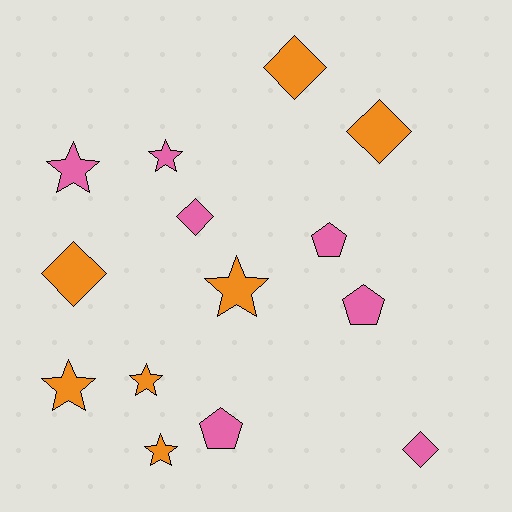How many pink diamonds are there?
There are 2 pink diamonds.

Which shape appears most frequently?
Star, with 6 objects.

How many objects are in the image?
There are 14 objects.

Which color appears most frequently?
Pink, with 7 objects.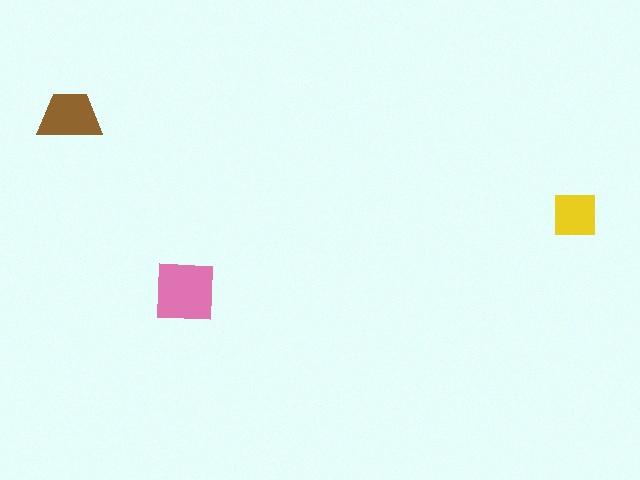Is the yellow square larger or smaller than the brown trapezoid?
Smaller.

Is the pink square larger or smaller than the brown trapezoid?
Larger.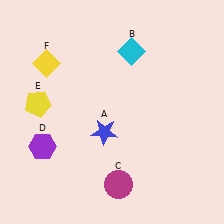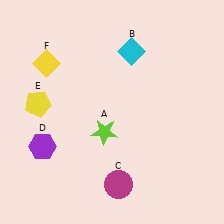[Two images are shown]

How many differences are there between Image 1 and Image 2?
There is 1 difference between the two images.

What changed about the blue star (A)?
In Image 1, A is blue. In Image 2, it changed to lime.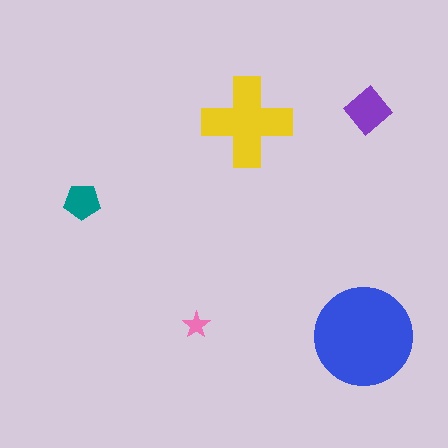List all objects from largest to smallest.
The blue circle, the yellow cross, the purple diamond, the teal pentagon, the pink star.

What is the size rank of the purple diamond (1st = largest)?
3rd.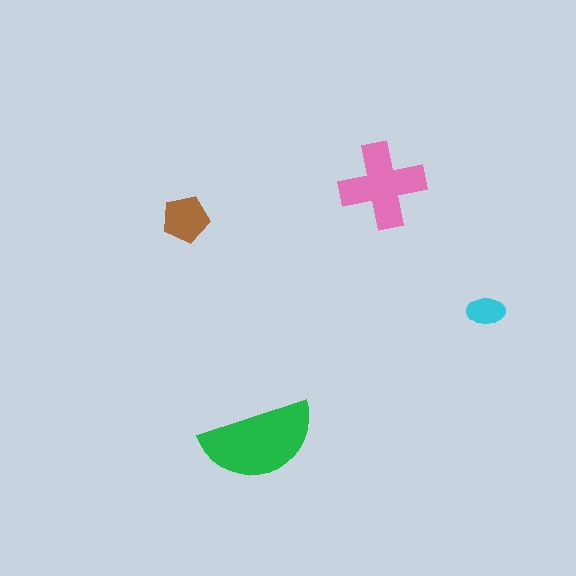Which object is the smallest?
The cyan ellipse.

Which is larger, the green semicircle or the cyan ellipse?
The green semicircle.